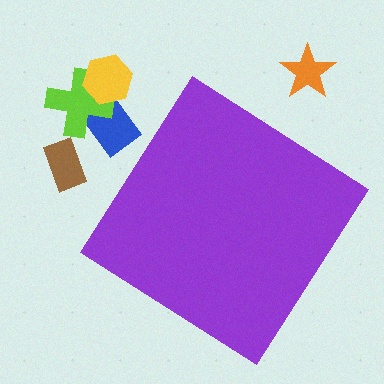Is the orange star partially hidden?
No, the orange star is fully visible.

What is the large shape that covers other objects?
A purple diamond.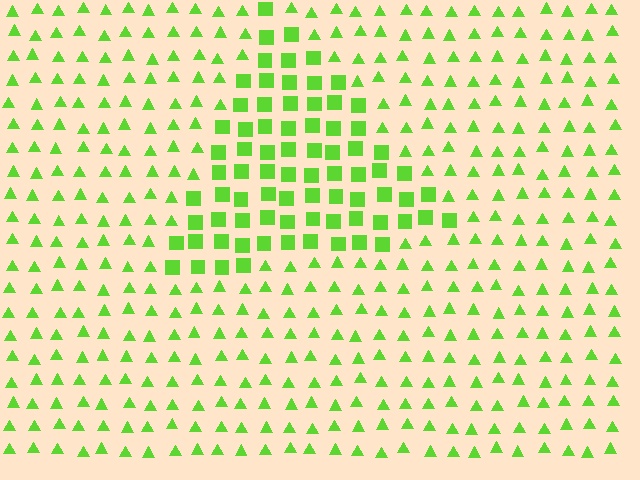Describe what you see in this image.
The image is filled with small lime elements arranged in a uniform grid. A triangle-shaped region contains squares, while the surrounding area contains triangles. The boundary is defined purely by the change in element shape.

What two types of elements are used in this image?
The image uses squares inside the triangle region and triangles outside it.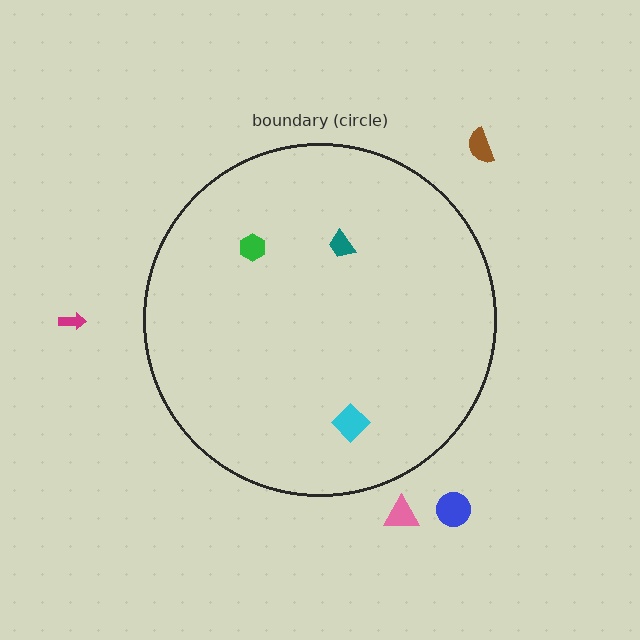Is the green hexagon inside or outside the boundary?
Inside.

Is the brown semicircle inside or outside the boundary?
Outside.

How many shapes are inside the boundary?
3 inside, 4 outside.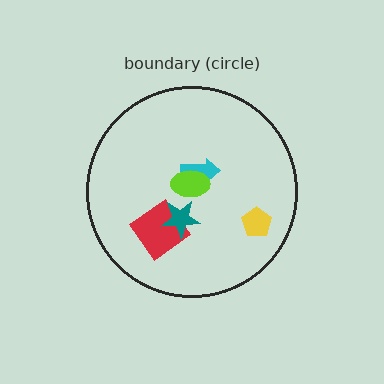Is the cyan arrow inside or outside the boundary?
Inside.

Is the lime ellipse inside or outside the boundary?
Inside.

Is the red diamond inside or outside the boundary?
Inside.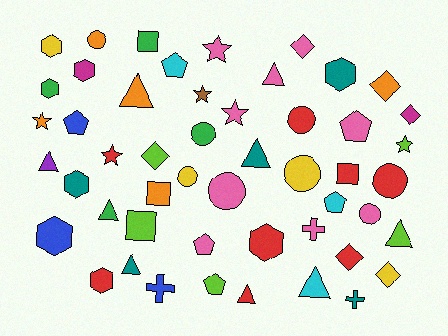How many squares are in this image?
There are 4 squares.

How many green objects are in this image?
There are 4 green objects.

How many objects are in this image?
There are 50 objects.